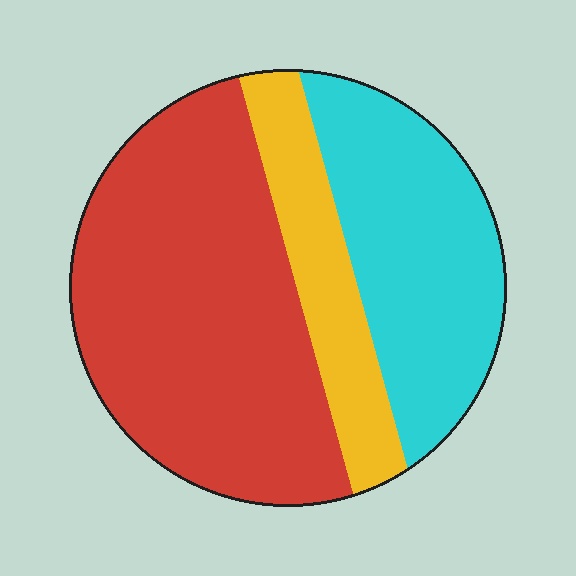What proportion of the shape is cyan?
Cyan covers 31% of the shape.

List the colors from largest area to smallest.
From largest to smallest: red, cyan, yellow.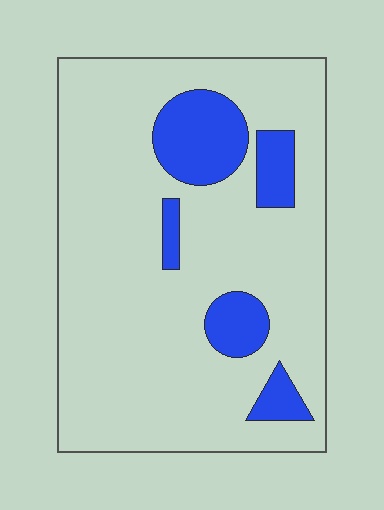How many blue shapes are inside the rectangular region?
5.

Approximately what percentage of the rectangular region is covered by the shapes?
Approximately 15%.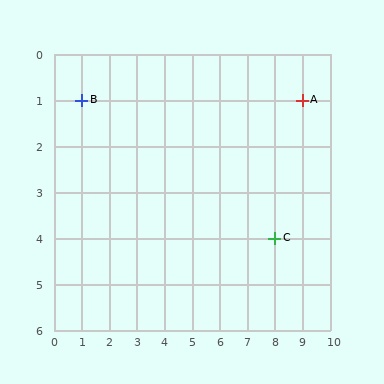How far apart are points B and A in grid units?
Points B and A are 8 columns apart.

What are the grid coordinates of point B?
Point B is at grid coordinates (1, 1).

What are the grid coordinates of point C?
Point C is at grid coordinates (8, 4).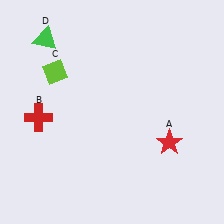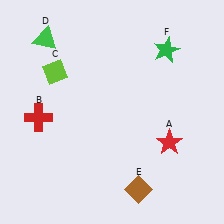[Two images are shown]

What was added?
A brown diamond (E), a green star (F) were added in Image 2.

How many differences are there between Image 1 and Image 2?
There are 2 differences between the two images.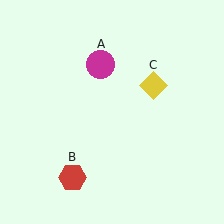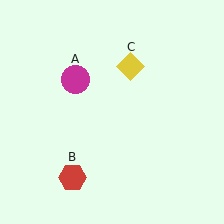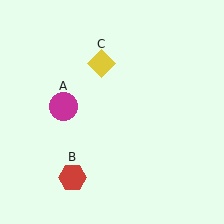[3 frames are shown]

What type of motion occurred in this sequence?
The magenta circle (object A), yellow diamond (object C) rotated counterclockwise around the center of the scene.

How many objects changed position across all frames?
2 objects changed position: magenta circle (object A), yellow diamond (object C).